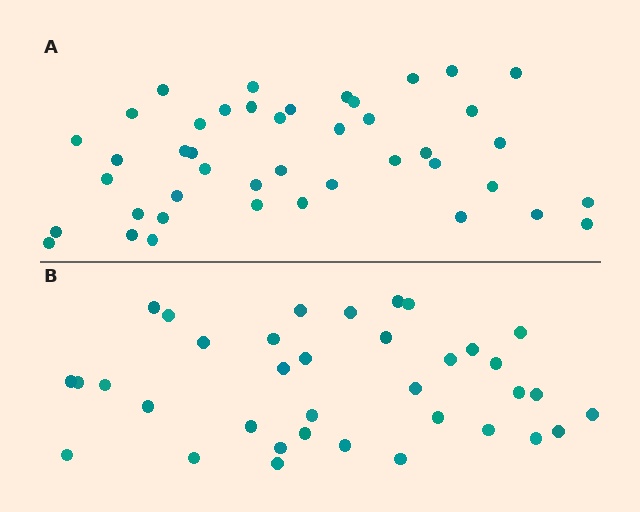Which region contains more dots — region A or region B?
Region A (the top region) has more dots.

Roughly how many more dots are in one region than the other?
Region A has roughly 8 or so more dots than region B.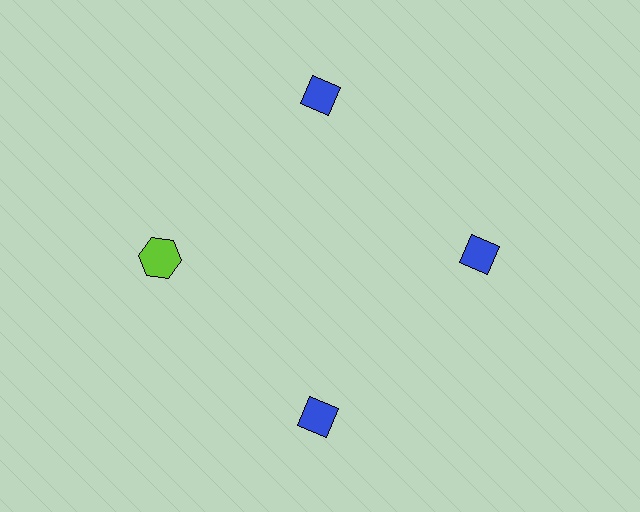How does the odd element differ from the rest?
It differs in both color (lime instead of blue) and shape (hexagon instead of diamond).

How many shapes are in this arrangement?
There are 4 shapes arranged in a ring pattern.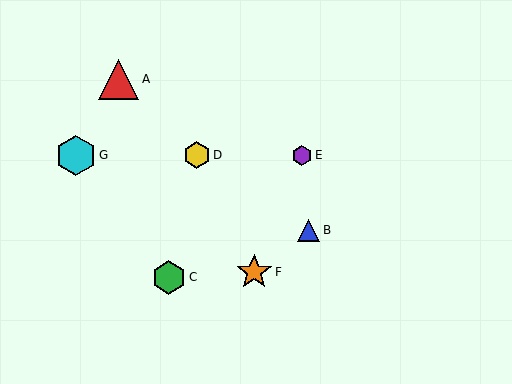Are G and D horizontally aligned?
Yes, both are at y≈155.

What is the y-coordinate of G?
Object G is at y≈155.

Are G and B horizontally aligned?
No, G is at y≈155 and B is at y≈230.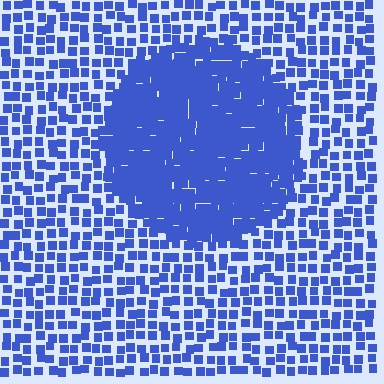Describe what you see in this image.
The image contains small blue elements arranged at two different densities. A circle-shaped region is visible where the elements are more densely packed than the surrounding area.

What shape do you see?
I see a circle.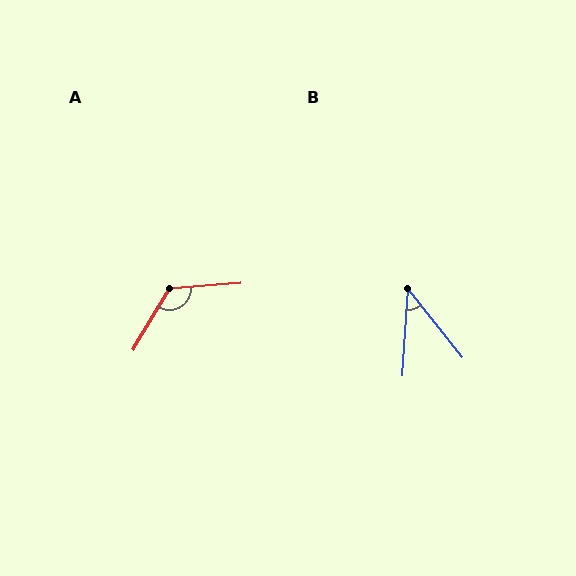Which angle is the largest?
A, at approximately 125 degrees.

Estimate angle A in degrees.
Approximately 125 degrees.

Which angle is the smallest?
B, at approximately 42 degrees.